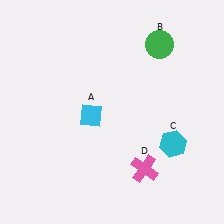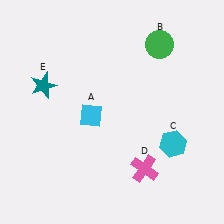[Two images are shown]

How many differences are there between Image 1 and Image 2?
There is 1 difference between the two images.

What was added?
A teal star (E) was added in Image 2.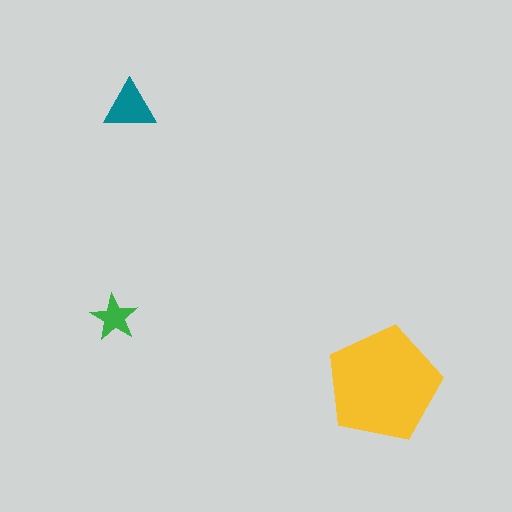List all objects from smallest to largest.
The green star, the teal triangle, the yellow pentagon.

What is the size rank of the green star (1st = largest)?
3rd.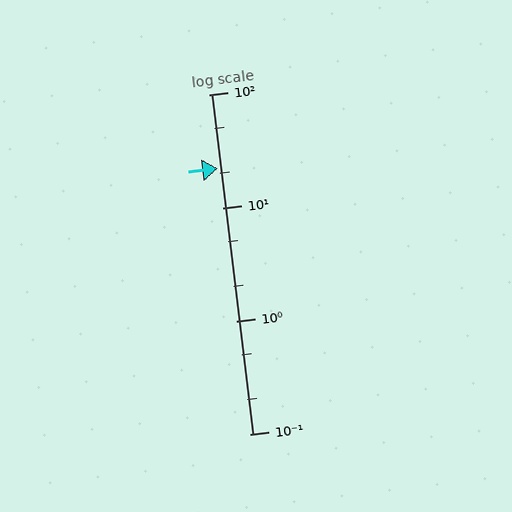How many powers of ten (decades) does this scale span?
The scale spans 3 decades, from 0.1 to 100.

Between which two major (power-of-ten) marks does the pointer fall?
The pointer is between 10 and 100.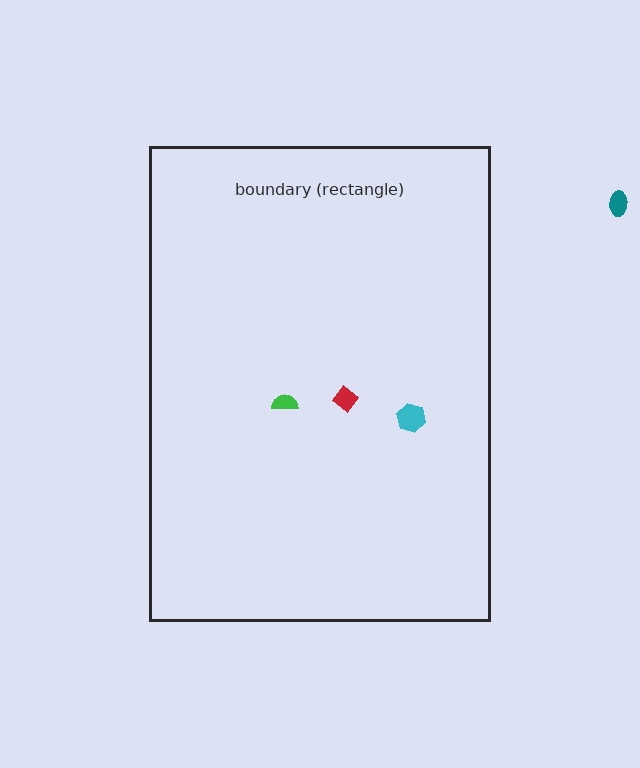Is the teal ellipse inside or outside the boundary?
Outside.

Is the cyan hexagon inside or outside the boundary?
Inside.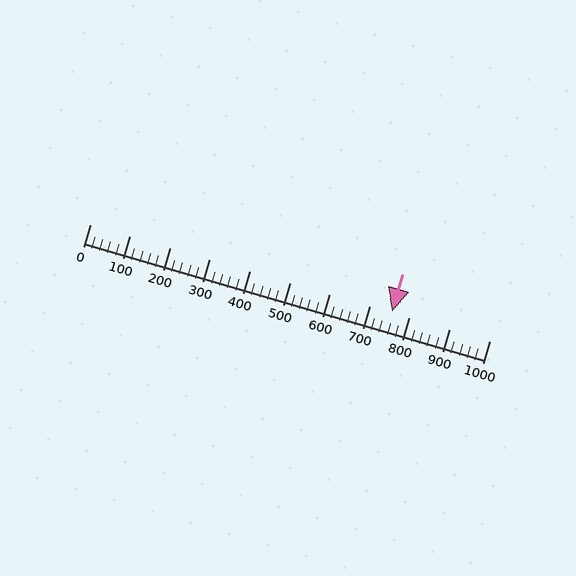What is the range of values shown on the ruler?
The ruler shows values from 0 to 1000.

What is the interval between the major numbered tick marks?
The major tick marks are spaced 100 units apart.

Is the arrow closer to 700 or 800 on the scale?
The arrow is closer to 800.